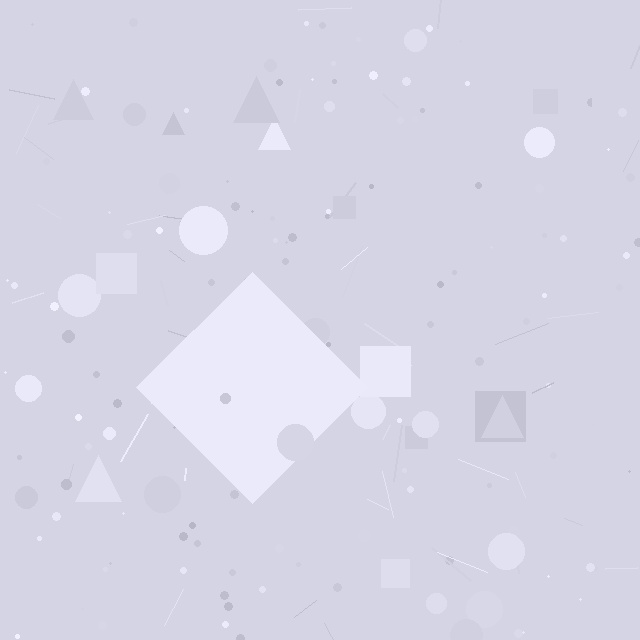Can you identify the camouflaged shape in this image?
The camouflaged shape is a diamond.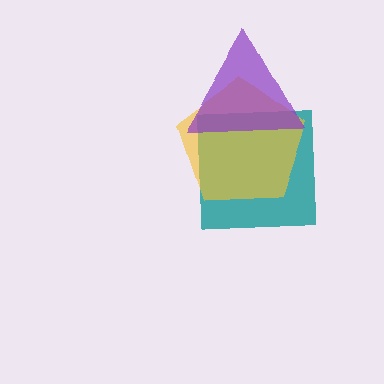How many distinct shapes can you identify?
There are 3 distinct shapes: a teal square, a yellow pentagon, a purple triangle.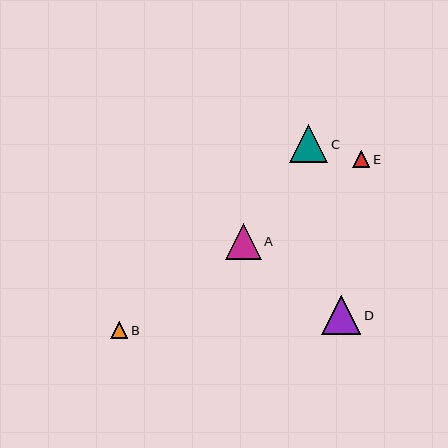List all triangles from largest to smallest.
From largest to smallest: D, C, A, B, E.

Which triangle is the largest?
Triangle D is the largest with a size of approximately 39 pixels.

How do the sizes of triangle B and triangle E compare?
Triangle B and triangle E are approximately the same size.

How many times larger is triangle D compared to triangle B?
Triangle D is approximately 2.2 times the size of triangle B.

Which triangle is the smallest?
Triangle E is the smallest with a size of approximately 17 pixels.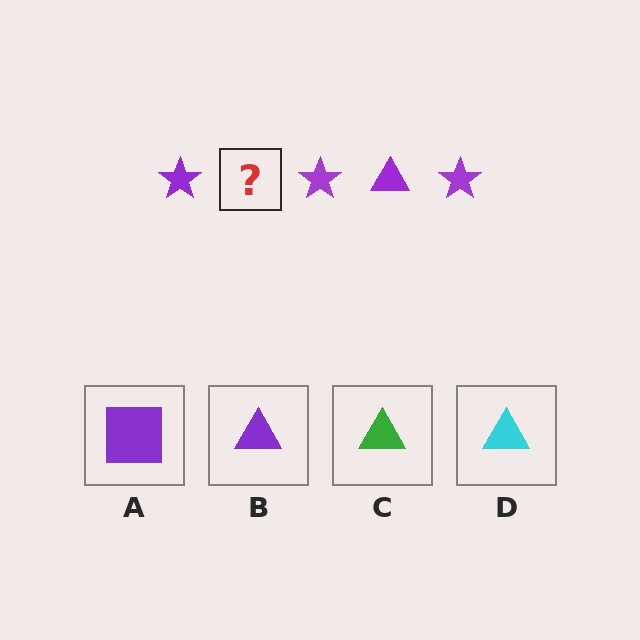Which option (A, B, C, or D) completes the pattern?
B.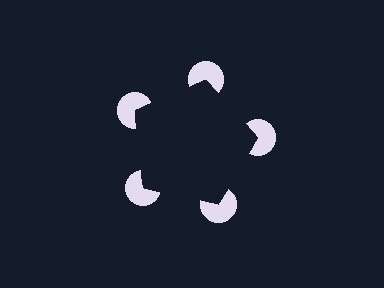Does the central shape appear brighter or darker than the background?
It typically appears slightly darker than the background, even though no actual brightness change is drawn.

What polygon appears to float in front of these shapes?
An illusory pentagon — its edges are inferred from the aligned wedge cuts in the pac-man discs, not physically drawn.